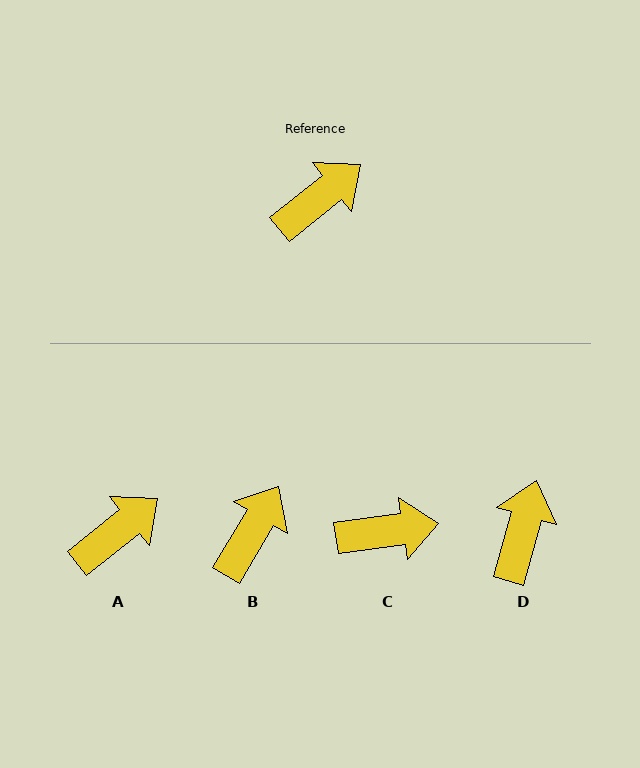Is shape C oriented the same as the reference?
No, it is off by about 31 degrees.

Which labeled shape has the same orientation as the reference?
A.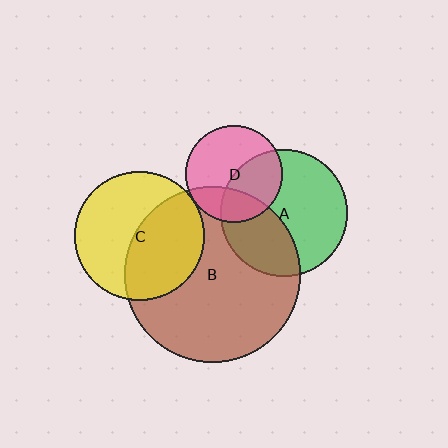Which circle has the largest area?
Circle B (brown).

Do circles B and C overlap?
Yes.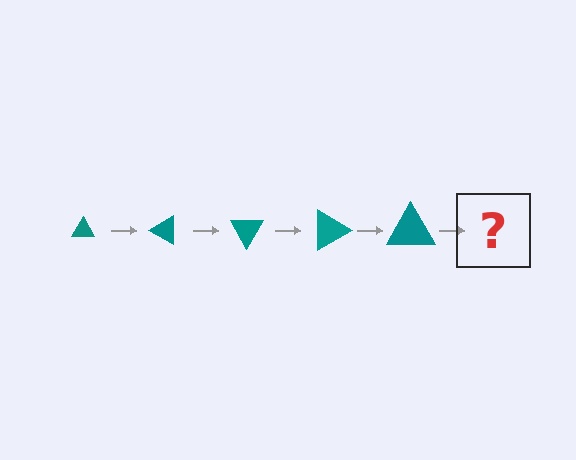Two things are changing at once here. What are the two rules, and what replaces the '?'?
The two rules are that the triangle grows larger each step and it rotates 30 degrees each step. The '?' should be a triangle, larger than the previous one and rotated 150 degrees from the start.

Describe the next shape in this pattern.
It should be a triangle, larger than the previous one and rotated 150 degrees from the start.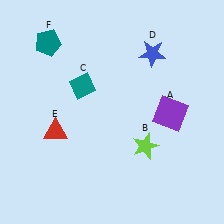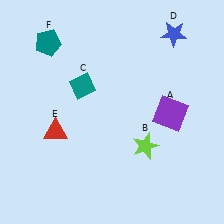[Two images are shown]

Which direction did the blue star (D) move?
The blue star (D) moved right.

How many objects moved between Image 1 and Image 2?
1 object moved between the two images.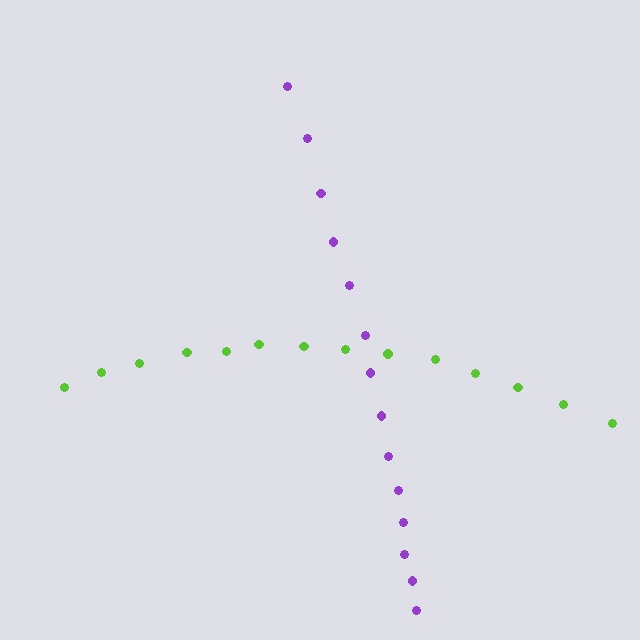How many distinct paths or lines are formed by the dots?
There are 2 distinct paths.